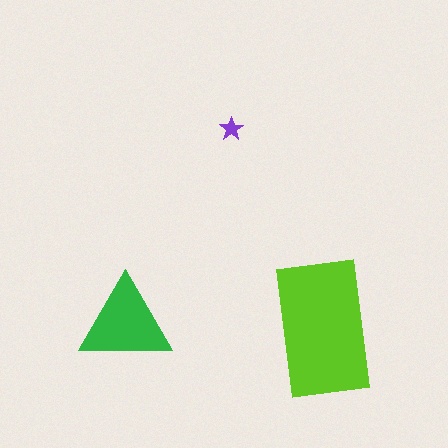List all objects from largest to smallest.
The lime rectangle, the green triangle, the purple star.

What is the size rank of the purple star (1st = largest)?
3rd.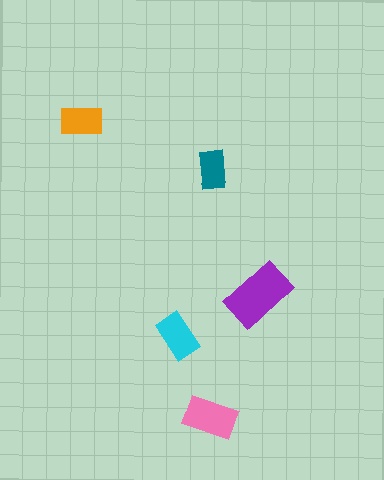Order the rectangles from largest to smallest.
the purple one, the pink one, the cyan one, the orange one, the teal one.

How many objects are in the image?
There are 5 objects in the image.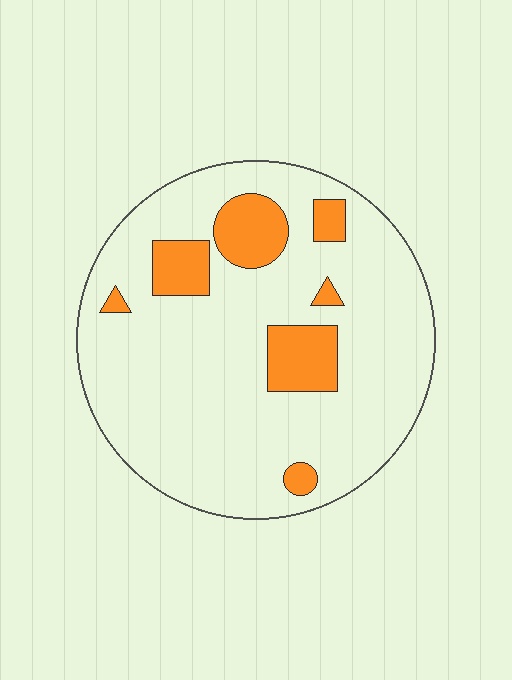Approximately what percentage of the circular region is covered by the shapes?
Approximately 15%.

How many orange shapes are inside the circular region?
7.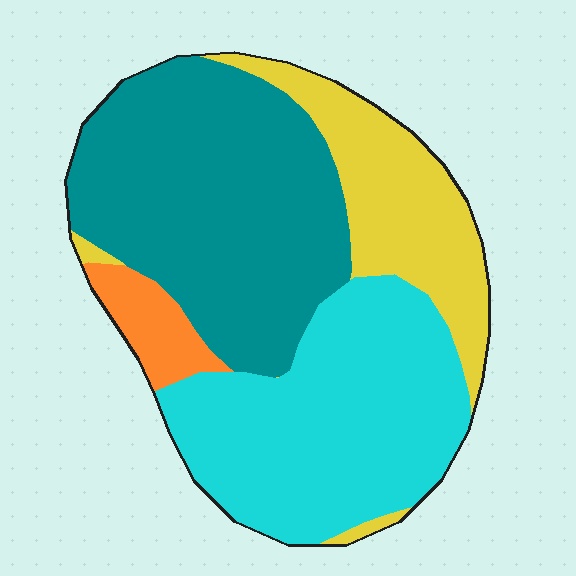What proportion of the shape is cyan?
Cyan takes up about one third (1/3) of the shape.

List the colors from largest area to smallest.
From largest to smallest: teal, cyan, yellow, orange.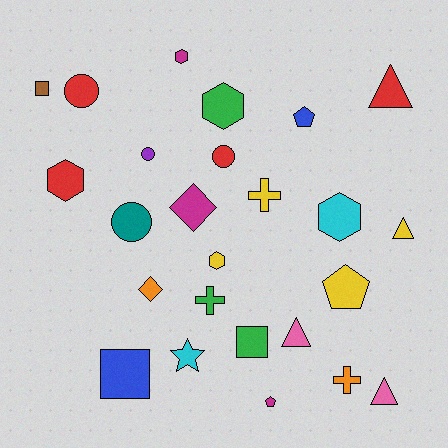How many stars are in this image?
There is 1 star.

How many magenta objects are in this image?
There are 3 magenta objects.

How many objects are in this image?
There are 25 objects.